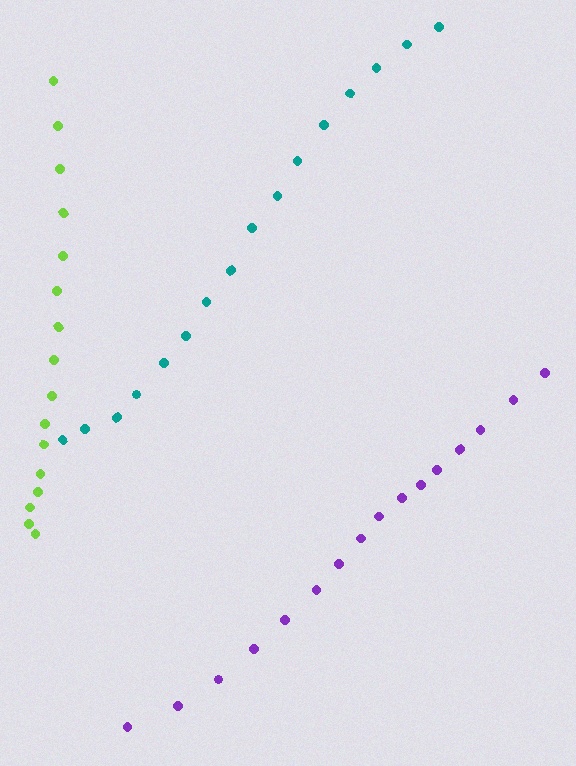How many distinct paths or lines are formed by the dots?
There are 3 distinct paths.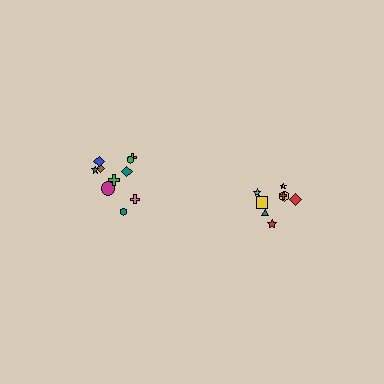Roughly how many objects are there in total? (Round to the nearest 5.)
Roughly 20 objects in total.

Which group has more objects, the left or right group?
The left group.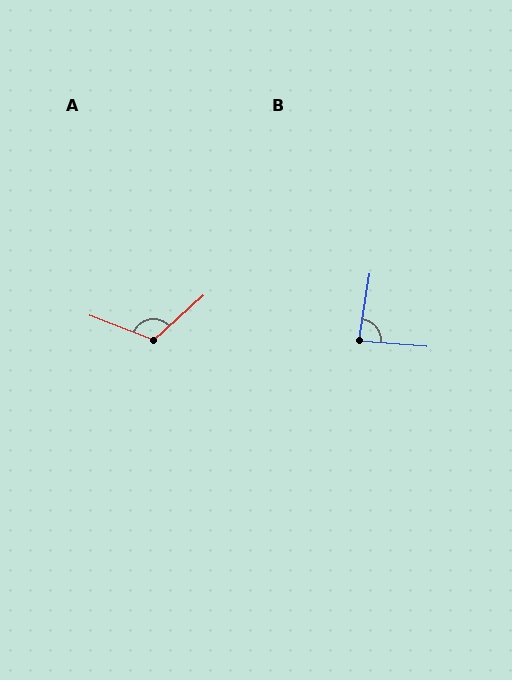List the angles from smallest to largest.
B (86°), A (117°).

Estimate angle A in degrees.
Approximately 117 degrees.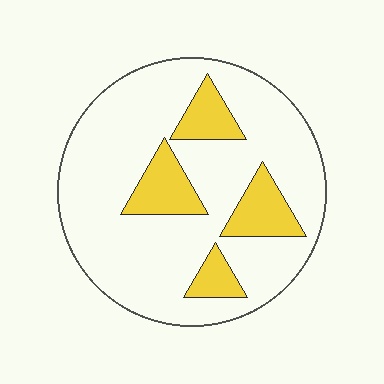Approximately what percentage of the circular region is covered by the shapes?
Approximately 20%.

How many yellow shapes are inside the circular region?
4.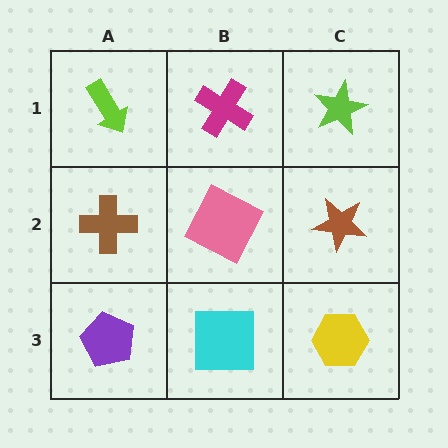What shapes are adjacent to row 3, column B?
A pink square (row 2, column B), a purple pentagon (row 3, column A), a yellow hexagon (row 3, column C).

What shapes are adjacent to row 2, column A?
A lime arrow (row 1, column A), a purple pentagon (row 3, column A), a pink square (row 2, column B).